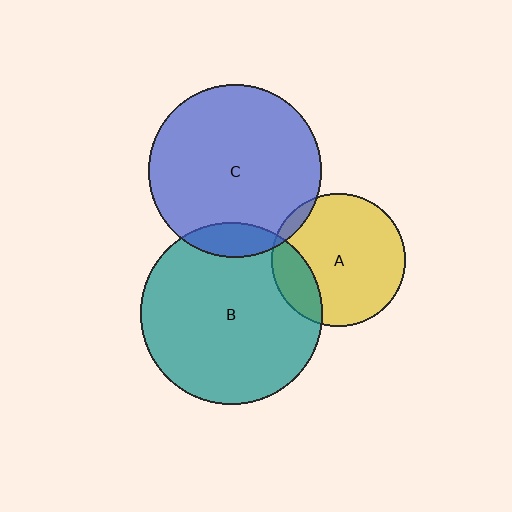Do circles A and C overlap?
Yes.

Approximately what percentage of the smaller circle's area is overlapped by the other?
Approximately 5%.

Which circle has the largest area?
Circle B (teal).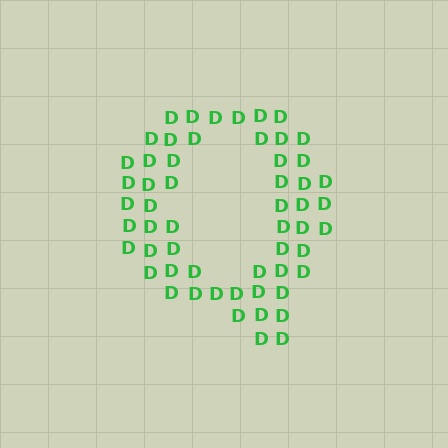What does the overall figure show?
The overall figure shows the letter Q.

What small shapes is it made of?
It is made of small letter D's.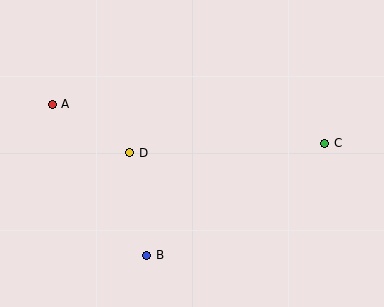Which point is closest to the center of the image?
Point D at (130, 153) is closest to the center.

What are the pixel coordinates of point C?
Point C is at (325, 143).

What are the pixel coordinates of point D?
Point D is at (130, 153).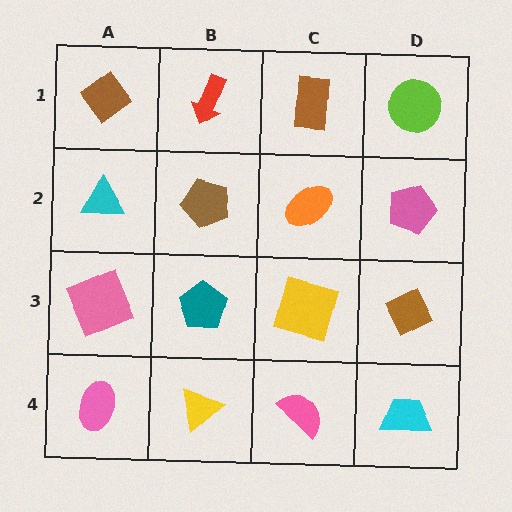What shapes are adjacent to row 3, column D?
A pink pentagon (row 2, column D), a cyan trapezoid (row 4, column D), a yellow square (row 3, column C).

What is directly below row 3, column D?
A cyan trapezoid.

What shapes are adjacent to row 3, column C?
An orange ellipse (row 2, column C), a pink semicircle (row 4, column C), a teal pentagon (row 3, column B), a brown diamond (row 3, column D).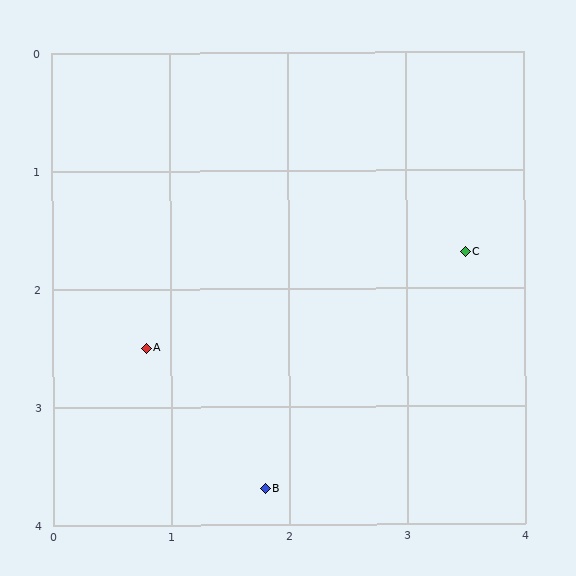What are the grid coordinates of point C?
Point C is at approximately (3.5, 1.7).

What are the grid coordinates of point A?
Point A is at approximately (0.8, 2.5).